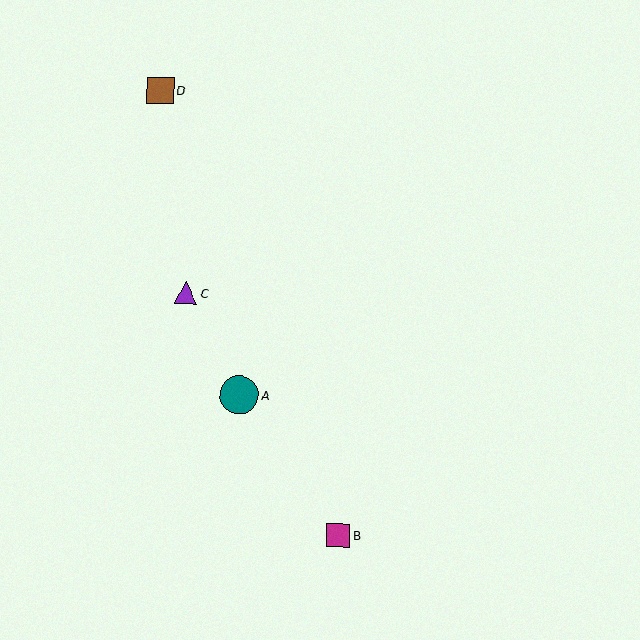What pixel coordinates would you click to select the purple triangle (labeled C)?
Click at (186, 293) to select the purple triangle C.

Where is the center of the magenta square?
The center of the magenta square is at (338, 535).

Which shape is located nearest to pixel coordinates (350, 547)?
The magenta square (labeled B) at (338, 535) is nearest to that location.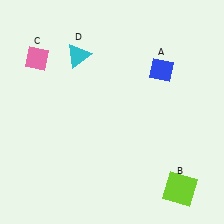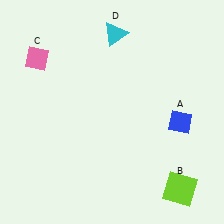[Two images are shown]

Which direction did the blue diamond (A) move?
The blue diamond (A) moved down.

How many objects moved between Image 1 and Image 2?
2 objects moved between the two images.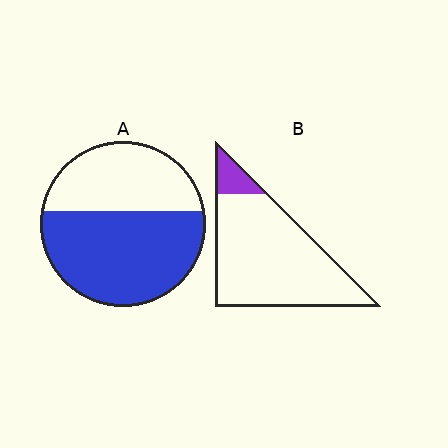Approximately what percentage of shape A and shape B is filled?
A is approximately 60% and B is approximately 10%.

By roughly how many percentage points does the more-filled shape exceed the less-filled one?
By roughly 50 percentage points (A over B).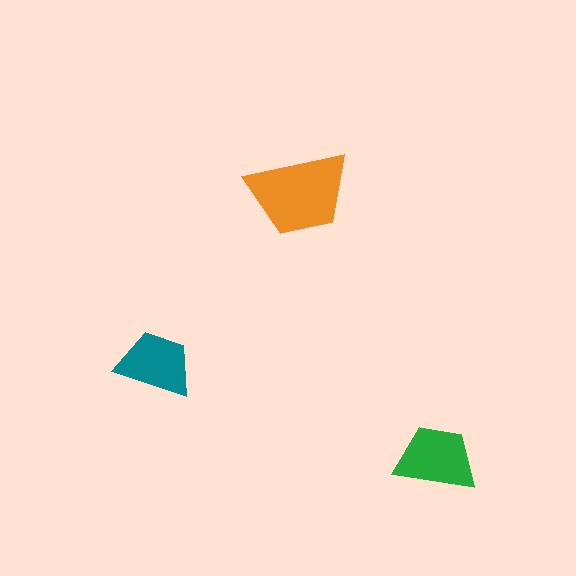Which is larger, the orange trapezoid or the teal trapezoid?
The orange one.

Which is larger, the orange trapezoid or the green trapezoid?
The orange one.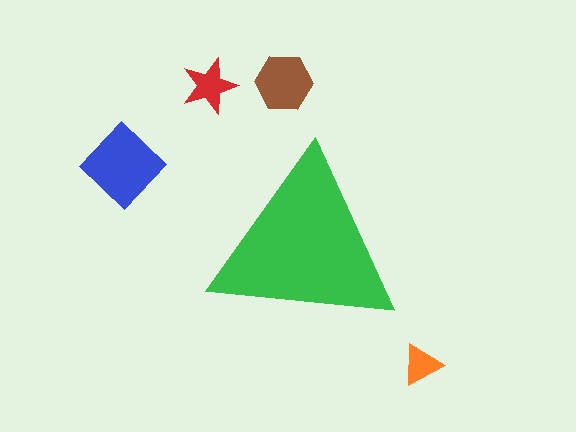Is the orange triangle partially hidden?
No, the orange triangle is fully visible.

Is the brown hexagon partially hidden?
No, the brown hexagon is fully visible.